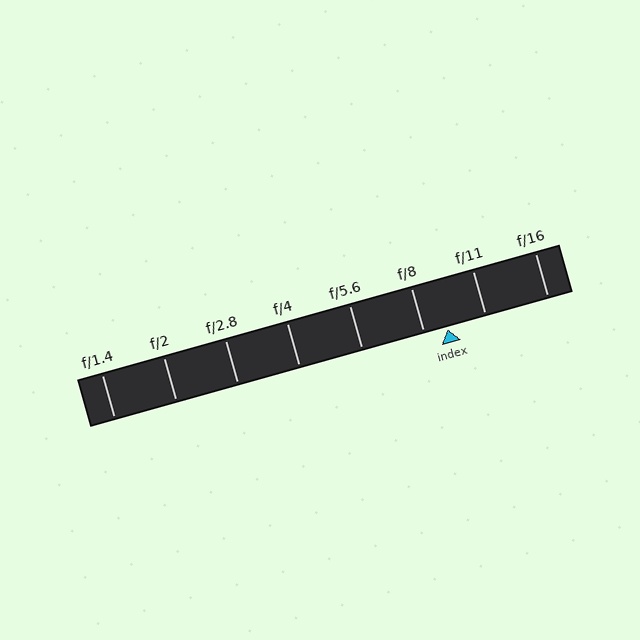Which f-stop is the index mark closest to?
The index mark is closest to f/8.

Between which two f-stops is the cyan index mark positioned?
The index mark is between f/8 and f/11.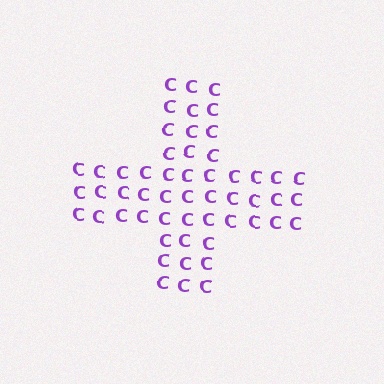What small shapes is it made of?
It is made of small letter C's.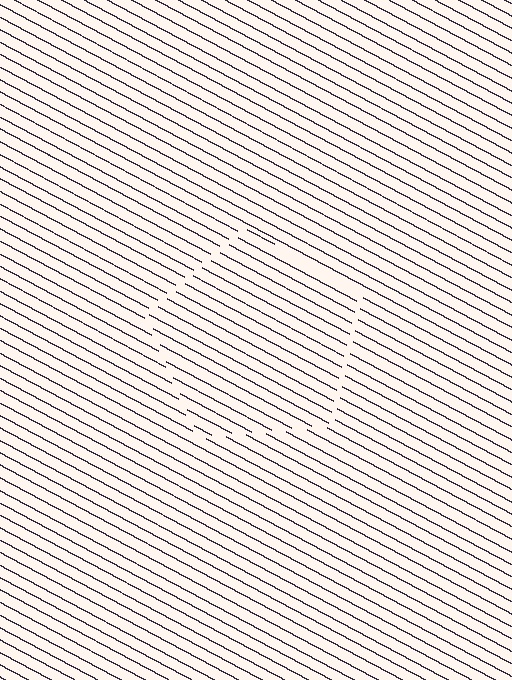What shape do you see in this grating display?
An illusory pentagon. The interior of the shape contains the same grating, shifted by half a period — the contour is defined by the phase discontinuity where line-ends from the inner and outer gratings abut.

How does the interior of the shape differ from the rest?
The interior of the shape contains the same grating, shifted by half a period — the contour is defined by the phase discontinuity where line-ends from the inner and outer gratings abut.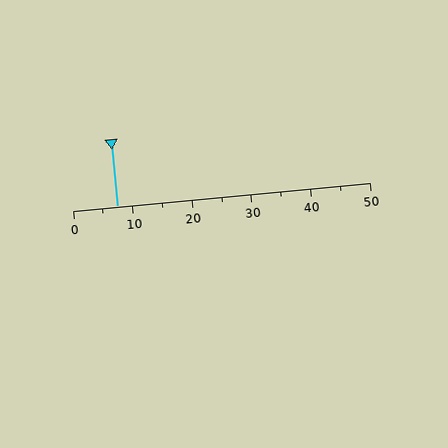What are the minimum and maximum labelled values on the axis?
The axis runs from 0 to 50.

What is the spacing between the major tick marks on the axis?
The major ticks are spaced 10 apart.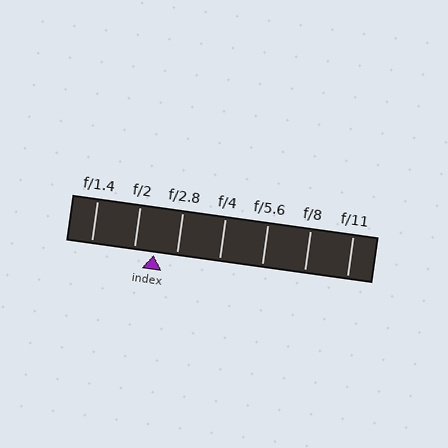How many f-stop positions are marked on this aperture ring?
There are 7 f-stop positions marked.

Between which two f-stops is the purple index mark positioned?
The index mark is between f/2 and f/2.8.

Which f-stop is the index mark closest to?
The index mark is closest to f/2.